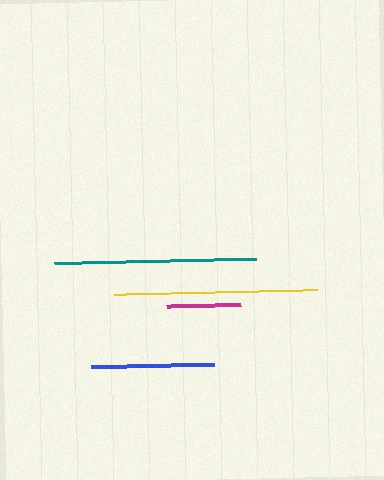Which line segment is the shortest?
The magenta line is the shortest at approximately 74 pixels.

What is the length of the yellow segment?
The yellow segment is approximately 203 pixels long.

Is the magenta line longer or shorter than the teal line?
The teal line is longer than the magenta line.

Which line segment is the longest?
The yellow line is the longest at approximately 203 pixels.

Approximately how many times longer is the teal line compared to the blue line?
The teal line is approximately 1.7 times the length of the blue line.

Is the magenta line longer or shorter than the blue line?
The blue line is longer than the magenta line.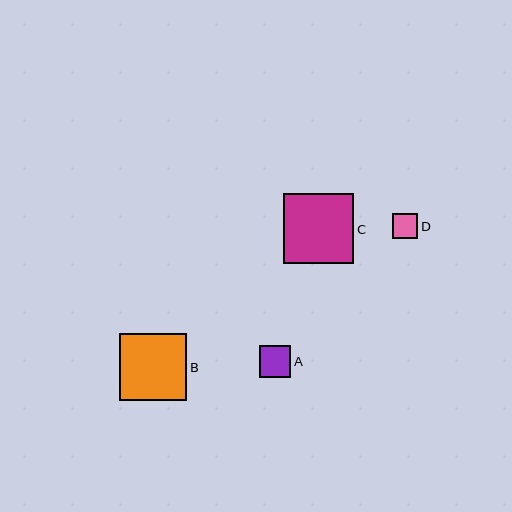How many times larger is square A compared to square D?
Square A is approximately 1.3 times the size of square D.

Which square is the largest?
Square C is the largest with a size of approximately 70 pixels.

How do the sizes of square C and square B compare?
Square C and square B are approximately the same size.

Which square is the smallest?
Square D is the smallest with a size of approximately 25 pixels.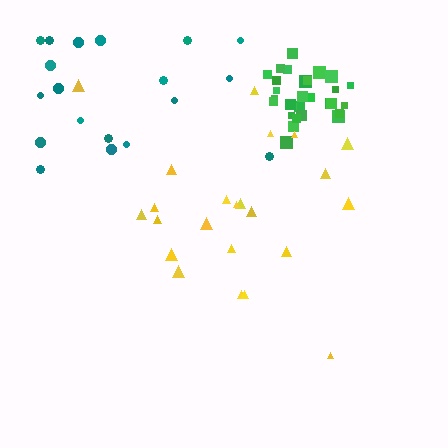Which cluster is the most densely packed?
Green.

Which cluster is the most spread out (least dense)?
Teal.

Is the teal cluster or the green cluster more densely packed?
Green.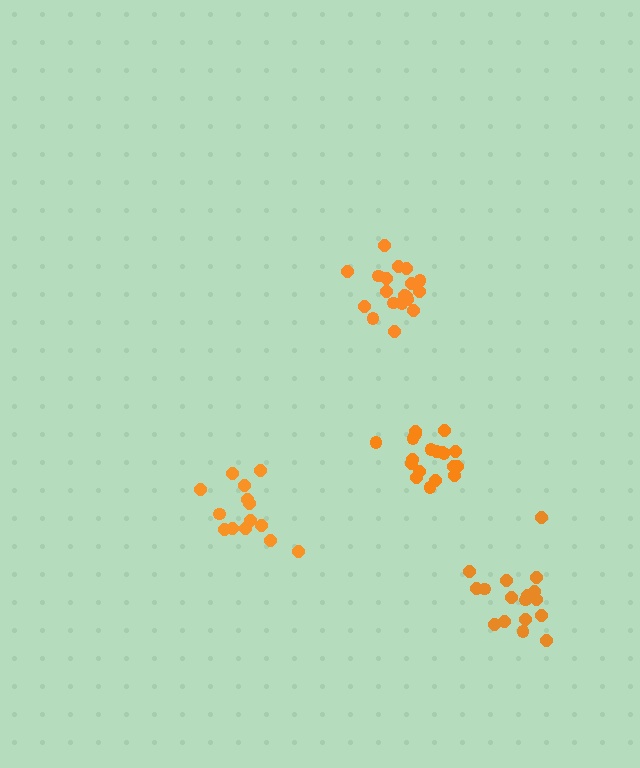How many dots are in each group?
Group 1: 19 dots, Group 2: 14 dots, Group 3: 19 dots, Group 4: 17 dots (69 total).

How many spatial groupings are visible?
There are 4 spatial groupings.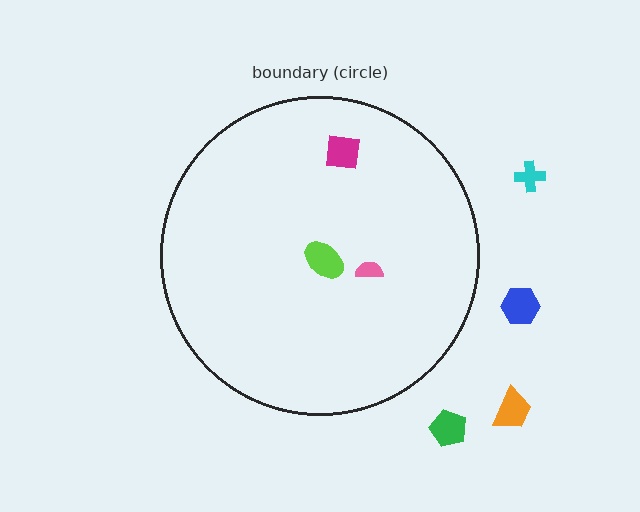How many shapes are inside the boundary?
3 inside, 4 outside.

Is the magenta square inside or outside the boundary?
Inside.